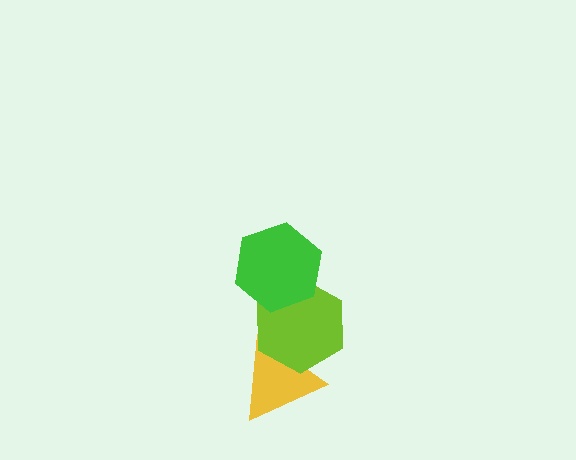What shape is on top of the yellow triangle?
The lime hexagon is on top of the yellow triangle.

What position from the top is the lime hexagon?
The lime hexagon is 2nd from the top.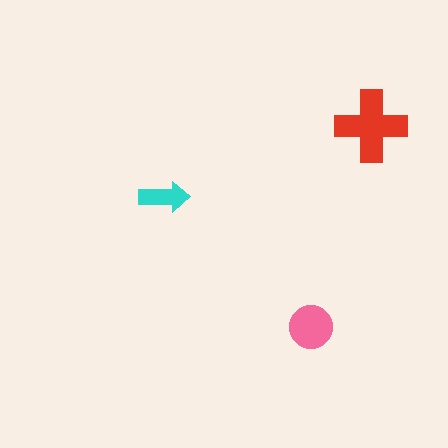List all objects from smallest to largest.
The cyan arrow, the pink circle, the red cross.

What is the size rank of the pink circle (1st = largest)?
2nd.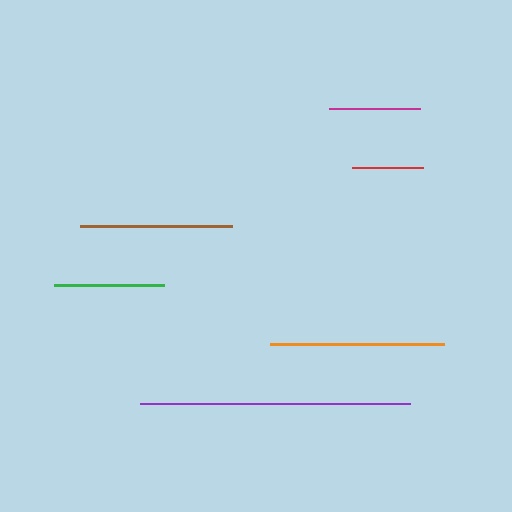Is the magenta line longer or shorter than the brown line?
The brown line is longer than the magenta line.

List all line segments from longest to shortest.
From longest to shortest: purple, orange, brown, green, magenta, red.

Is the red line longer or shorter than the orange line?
The orange line is longer than the red line.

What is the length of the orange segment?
The orange segment is approximately 174 pixels long.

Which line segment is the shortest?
The red line is the shortest at approximately 71 pixels.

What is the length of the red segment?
The red segment is approximately 71 pixels long.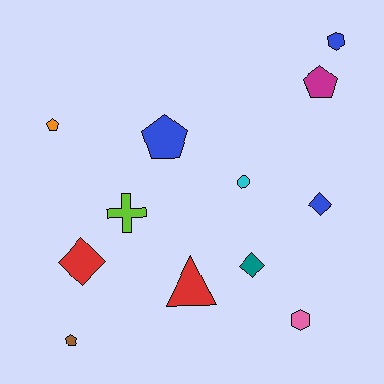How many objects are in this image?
There are 12 objects.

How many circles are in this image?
There is 1 circle.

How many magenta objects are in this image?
There is 1 magenta object.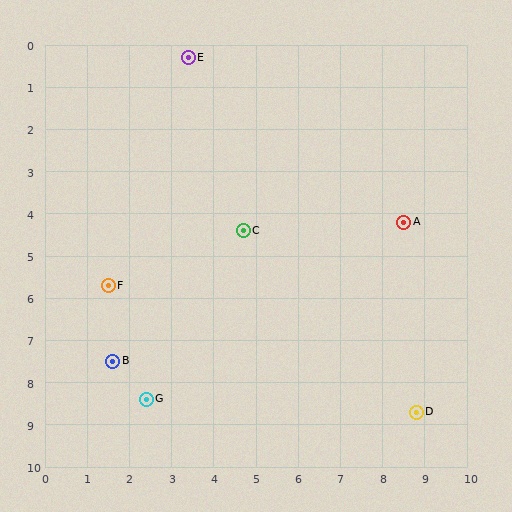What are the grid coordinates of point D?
Point D is at approximately (8.8, 8.7).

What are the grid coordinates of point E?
Point E is at approximately (3.4, 0.3).